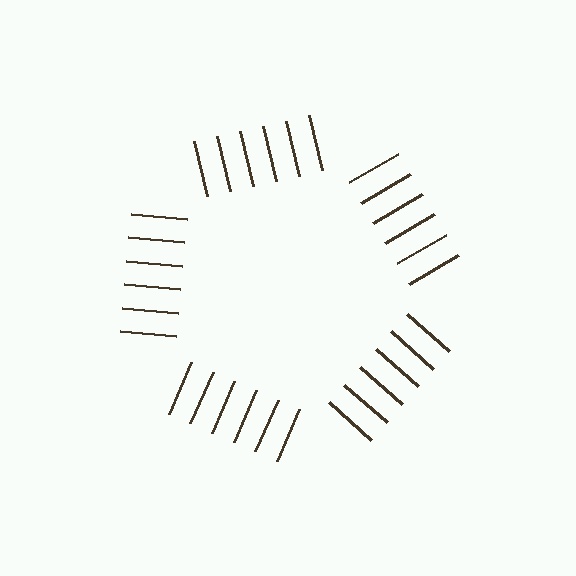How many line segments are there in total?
30 — 6 along each of the 5 edges.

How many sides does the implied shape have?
5 sides — the line-ends trace a pentagon.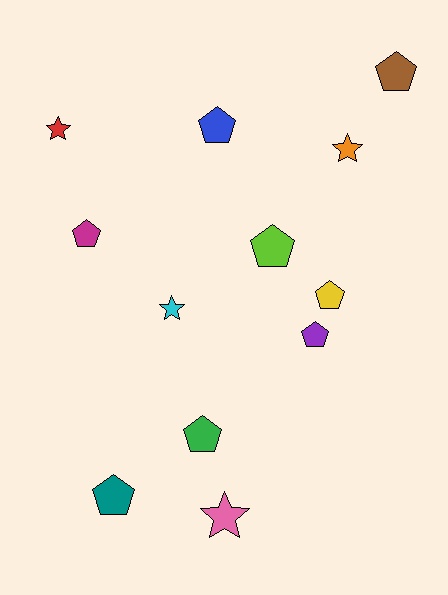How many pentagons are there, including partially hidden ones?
There are 8 pentagons.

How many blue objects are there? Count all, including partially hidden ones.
There is 1 blue object.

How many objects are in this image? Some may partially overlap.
There are 12 objects.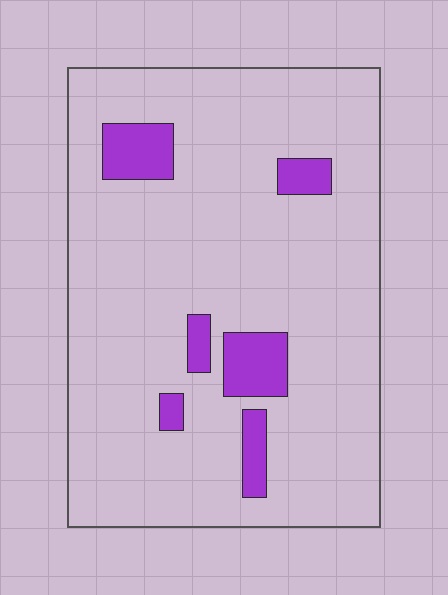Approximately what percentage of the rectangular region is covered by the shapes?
Approximately 10%.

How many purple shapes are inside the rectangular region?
6.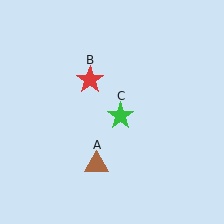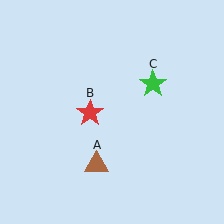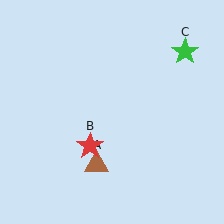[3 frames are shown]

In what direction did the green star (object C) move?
The green star (object C) moved up and to the right.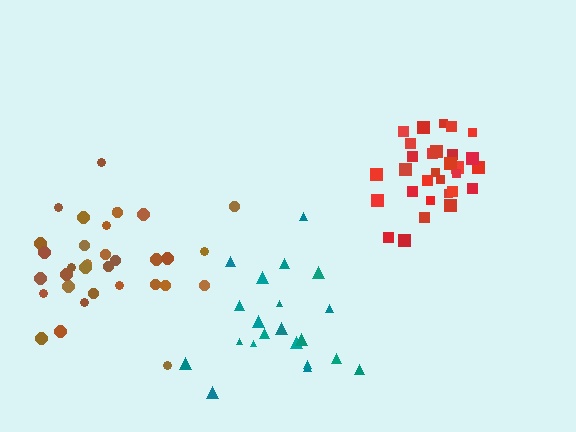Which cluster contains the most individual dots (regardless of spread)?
Brown (33).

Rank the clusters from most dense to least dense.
red, brown, teal.